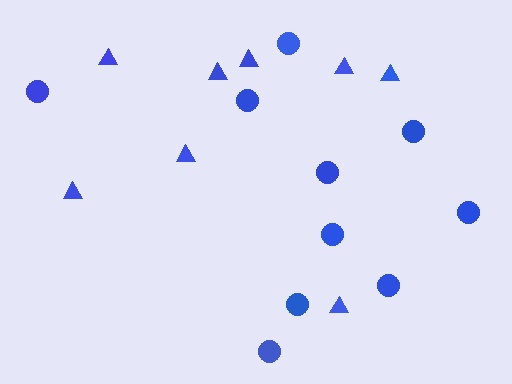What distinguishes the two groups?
There are 2 groups: one group of triangles (8) and one group of circles (10).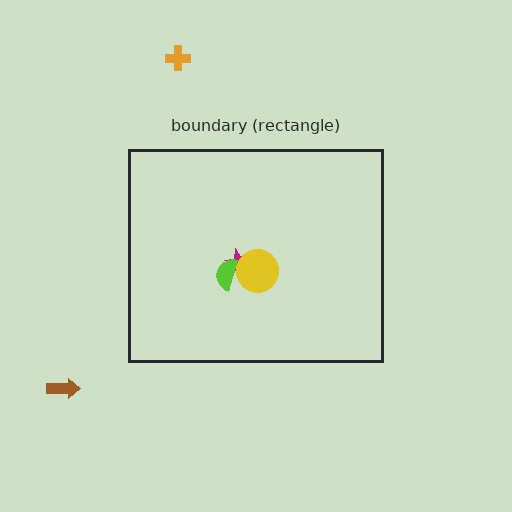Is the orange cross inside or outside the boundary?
Outside.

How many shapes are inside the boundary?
3 inside, 2 outside.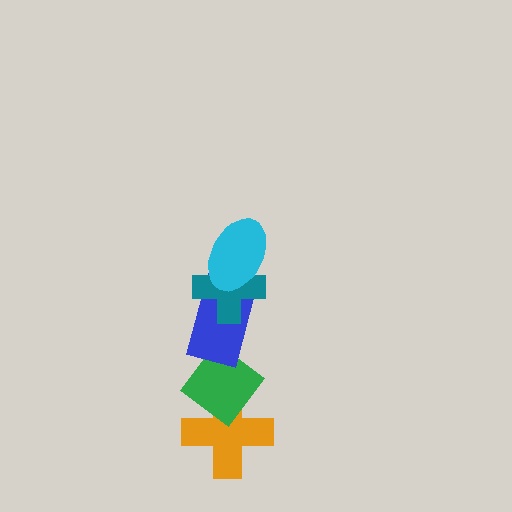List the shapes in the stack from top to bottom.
From top to bottom: the cyan ellipse, the teal cross, the blue rectangle, the green diamond, the orange cross.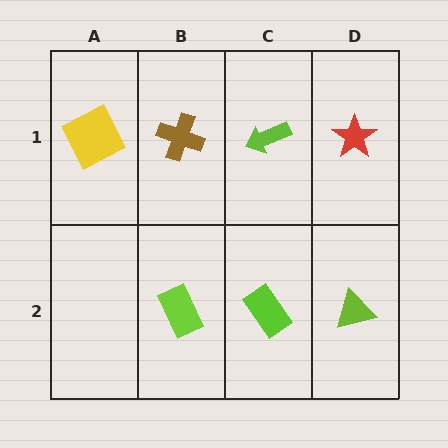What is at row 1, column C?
A lime arrow.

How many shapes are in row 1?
4 shapes.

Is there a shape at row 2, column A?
No, that cell is empty.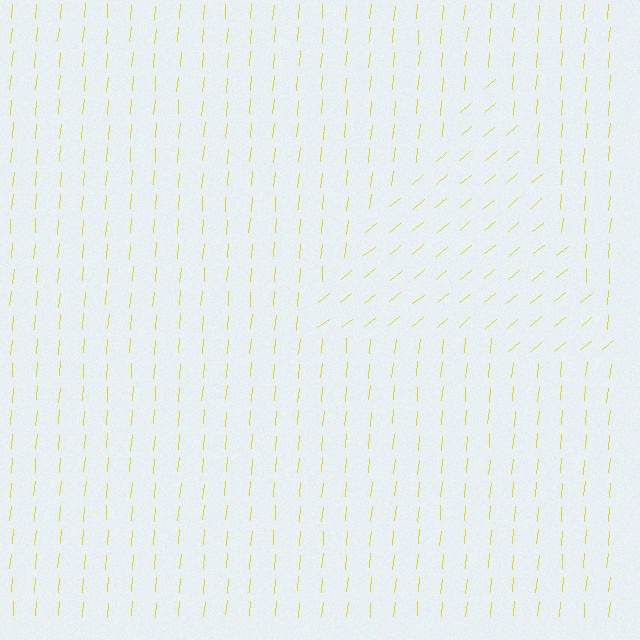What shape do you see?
I see a triangle.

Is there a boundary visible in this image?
Yes, there is a texture boundary formed by a change in line orientation.